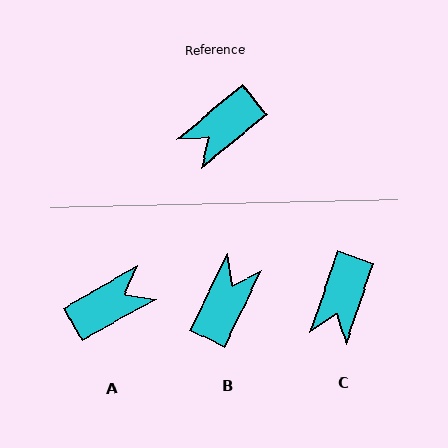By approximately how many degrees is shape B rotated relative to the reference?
Approximately 156 degrees clockwise.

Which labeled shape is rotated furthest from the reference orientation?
A, about 170 degrees away.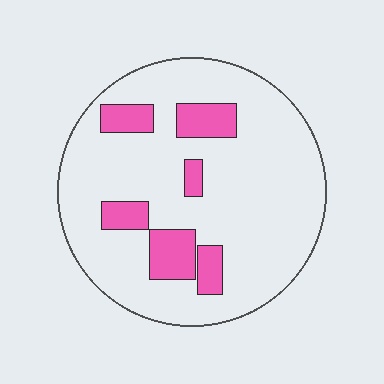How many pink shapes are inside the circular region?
6.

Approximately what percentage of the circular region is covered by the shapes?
Approximately 15%.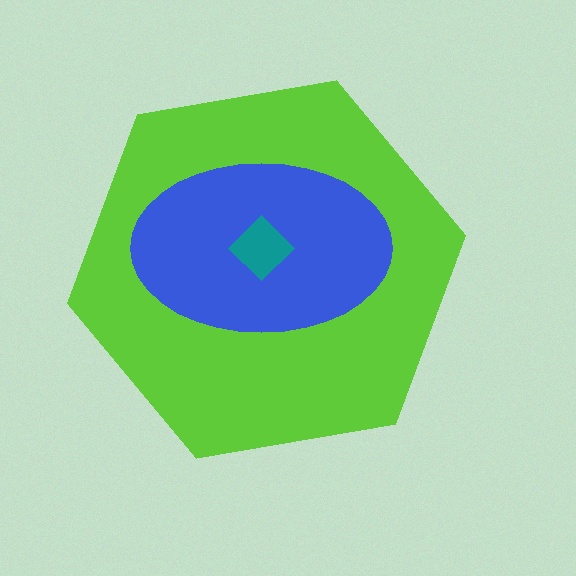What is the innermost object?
The teal diamond.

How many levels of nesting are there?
3.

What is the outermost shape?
The lime hexagon.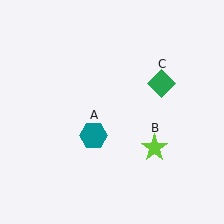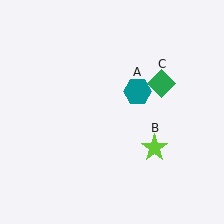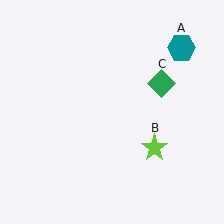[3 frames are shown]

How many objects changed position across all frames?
1 object changed position: teal hexagon (object A).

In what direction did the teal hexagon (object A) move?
The teal hexagon (object A) moved up and to the right.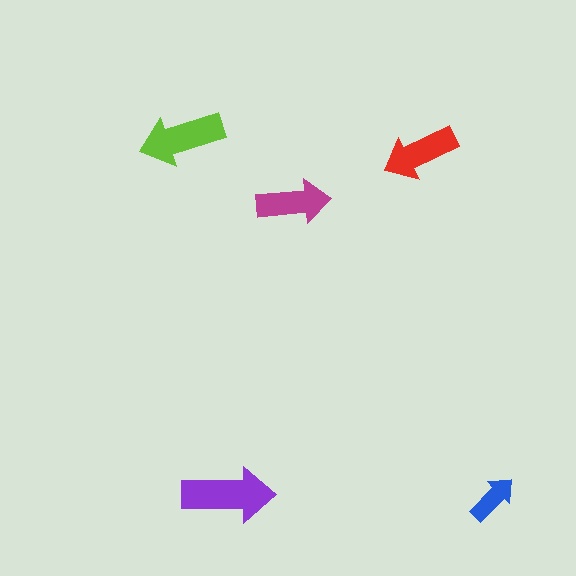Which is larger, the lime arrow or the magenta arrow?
The lime one.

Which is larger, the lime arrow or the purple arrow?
The purple one.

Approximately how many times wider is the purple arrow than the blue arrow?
About 2 times wider.